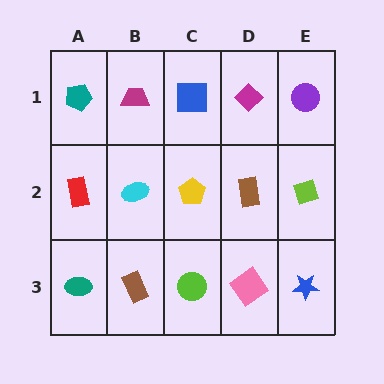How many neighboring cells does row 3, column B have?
3.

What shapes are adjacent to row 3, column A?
A red rectangle (row 2, column A), a brown rectangle (row 3, column B).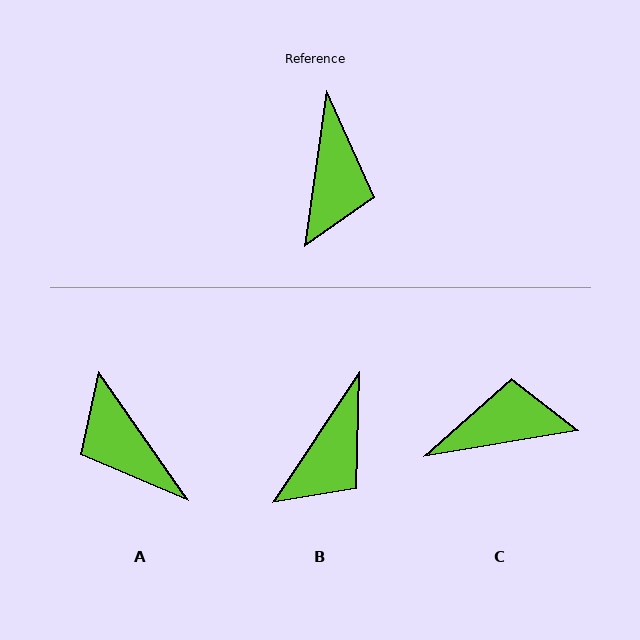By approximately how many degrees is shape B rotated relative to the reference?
Approximately 25 degrees clockwise.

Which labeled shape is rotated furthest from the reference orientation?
A, about 137 degrees away.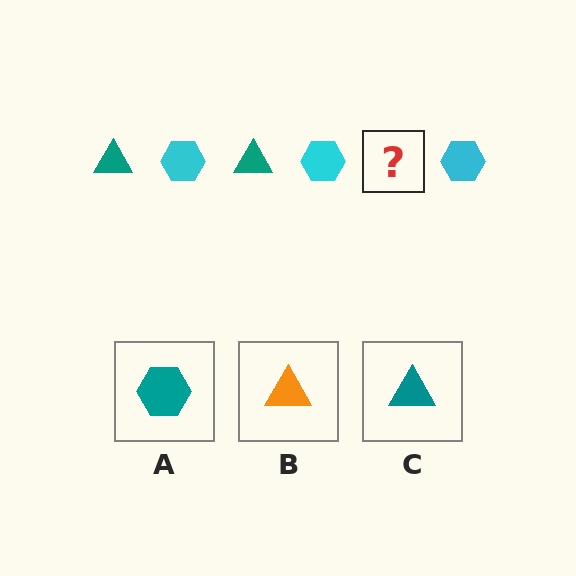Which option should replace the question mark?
Option C.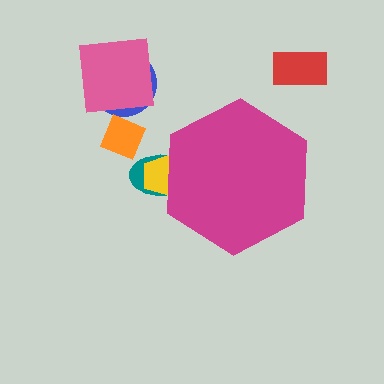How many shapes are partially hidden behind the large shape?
2 shapes are partially hidden.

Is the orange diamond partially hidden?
No, the orange diamond is fully visible.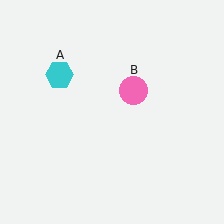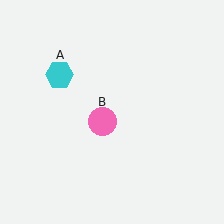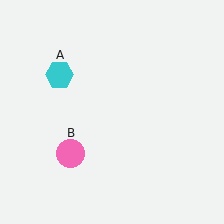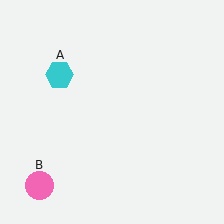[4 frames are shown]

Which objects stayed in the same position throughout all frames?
Cyan hexagon (object A) remained stationary.